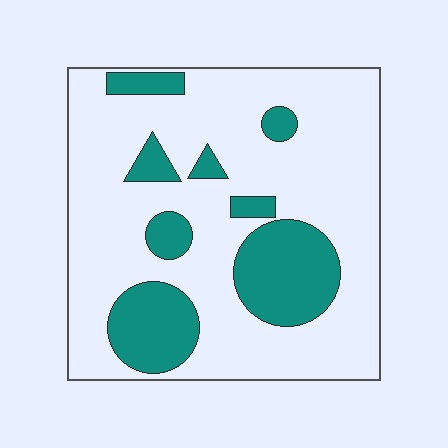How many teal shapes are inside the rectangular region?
8.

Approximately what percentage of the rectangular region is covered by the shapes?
Approximately 25%.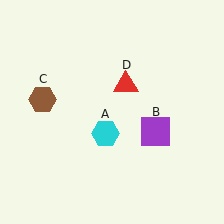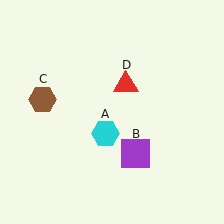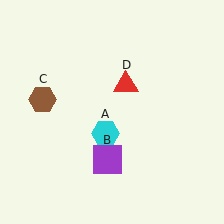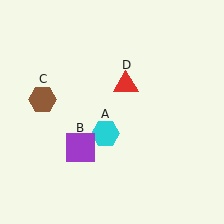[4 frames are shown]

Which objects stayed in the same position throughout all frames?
Cyan hexagon (object A) and brown hexagon (object C) and red triangle (object D) remained stationary.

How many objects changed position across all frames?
1 object changed position: purple square (object B).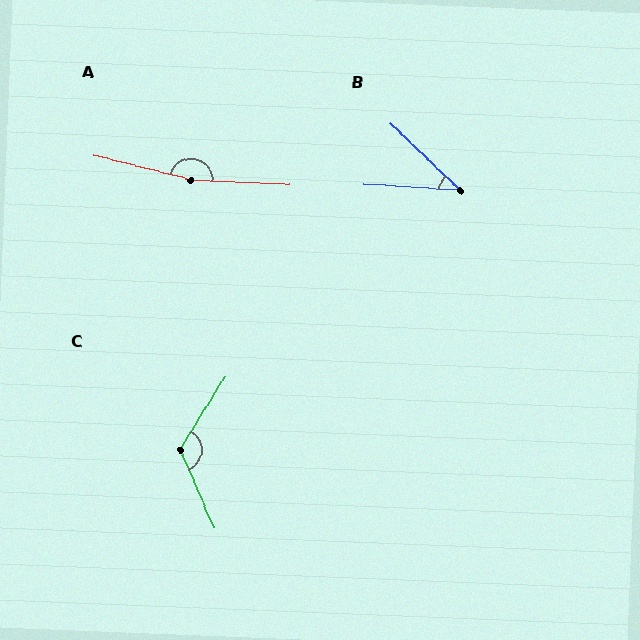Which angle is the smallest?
B, at approximately 40 degrees.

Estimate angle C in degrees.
Approximately 125 degrees.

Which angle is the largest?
A, at approximately 168 degrees.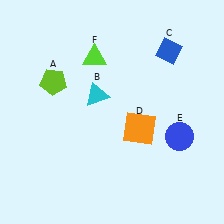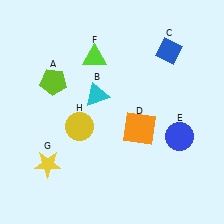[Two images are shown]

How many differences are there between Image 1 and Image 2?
There are 2 differences between the two images.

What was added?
A yellow star (G), a yellow circle (H) were added in Image 2.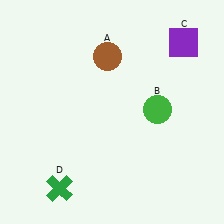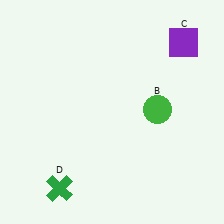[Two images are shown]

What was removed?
The brown circle (A) was removed in Image 2.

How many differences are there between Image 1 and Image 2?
There is 1 difference between the two images.